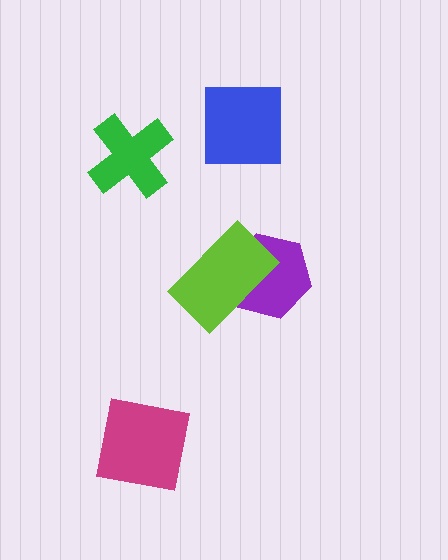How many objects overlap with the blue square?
0 objects overlap with the blue square.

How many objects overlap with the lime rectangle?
1 object overlaps with the lime rectangle.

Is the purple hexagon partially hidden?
Yes, it is partially covered by another shape.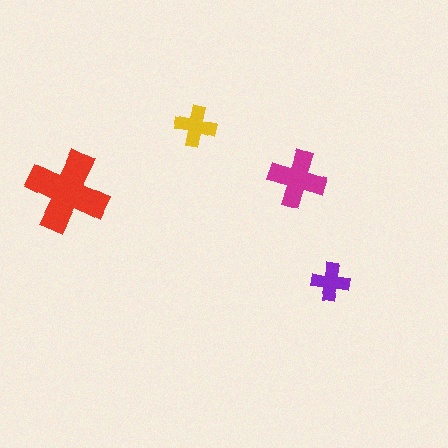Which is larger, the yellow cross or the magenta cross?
The magenta one.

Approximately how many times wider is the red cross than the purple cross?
About 2 times wider.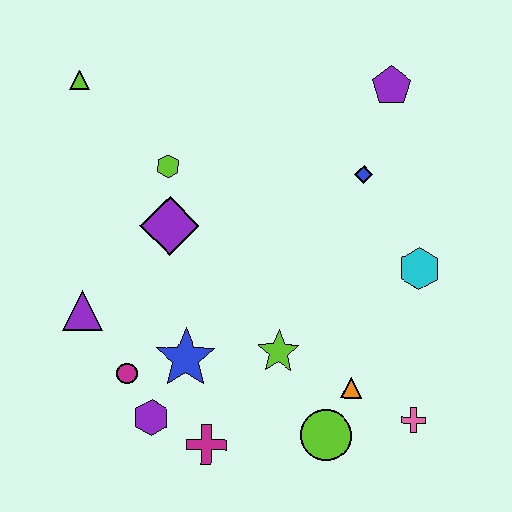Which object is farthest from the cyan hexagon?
The lime triangle is farthest from the cyan hexagon.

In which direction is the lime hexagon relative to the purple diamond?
The lime hexagon is above the purple diamond.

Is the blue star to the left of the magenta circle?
No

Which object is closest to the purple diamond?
The lime hexagon is closest to the purple diamond.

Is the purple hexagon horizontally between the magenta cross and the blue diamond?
No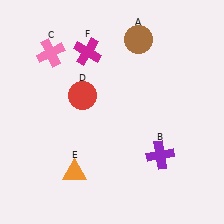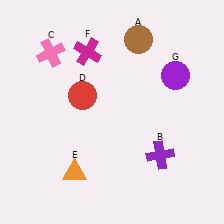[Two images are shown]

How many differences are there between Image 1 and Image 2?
There is 1 difference between the two images.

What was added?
A purple circle (G) was added in Image 2.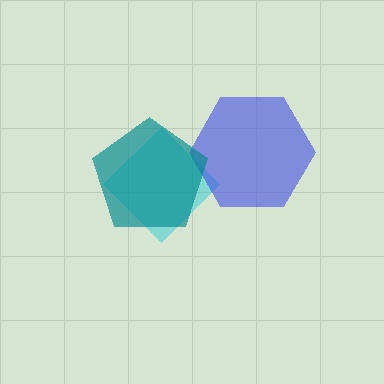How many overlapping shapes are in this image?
There are 3 overlapping shapes in the image.